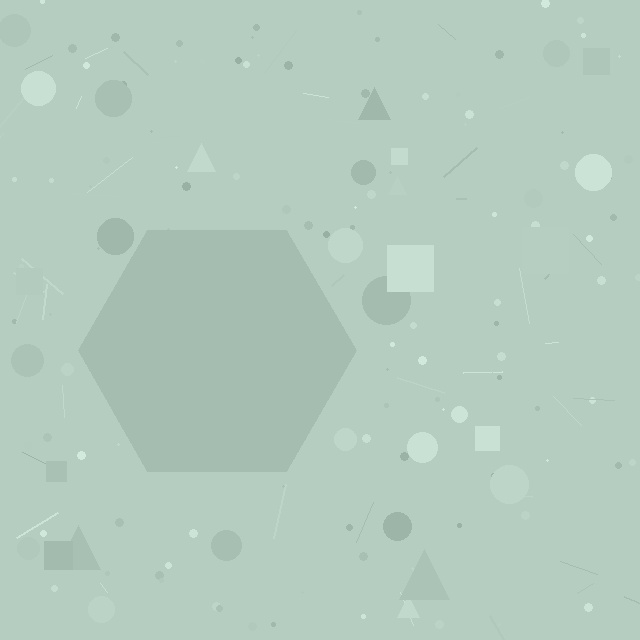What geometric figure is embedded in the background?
A hexagon is embedded in the background.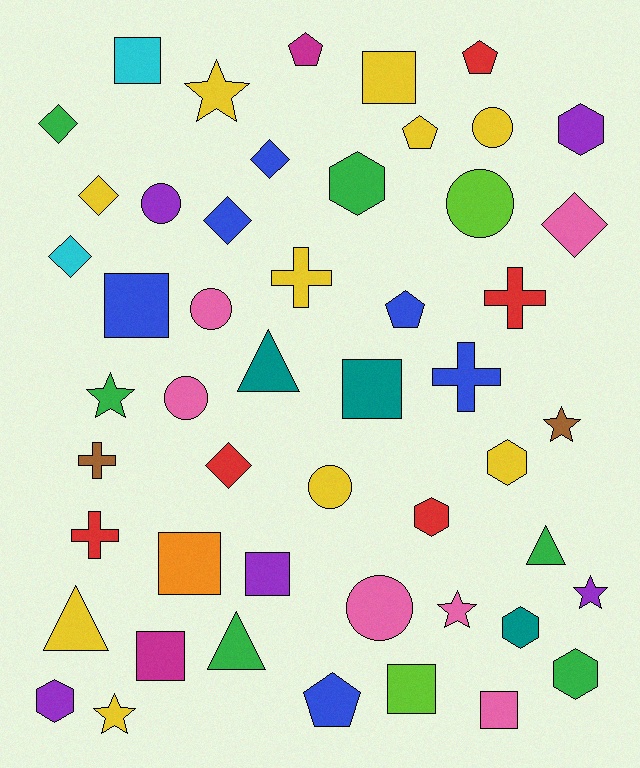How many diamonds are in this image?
There are 7 diamonds.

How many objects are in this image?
There are 50 objects.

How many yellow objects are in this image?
There are 10 yellow objects.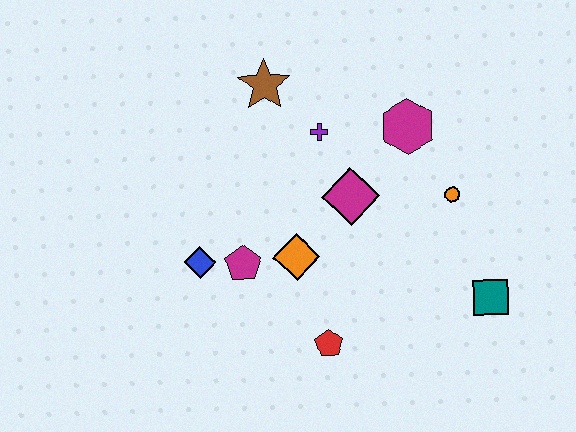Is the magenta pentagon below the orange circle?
Yes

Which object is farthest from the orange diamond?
The teal square is farthest from the orange diamond.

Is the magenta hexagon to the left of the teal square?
Yes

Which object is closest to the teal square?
The orange circle is closest to the teal square.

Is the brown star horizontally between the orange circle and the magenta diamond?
No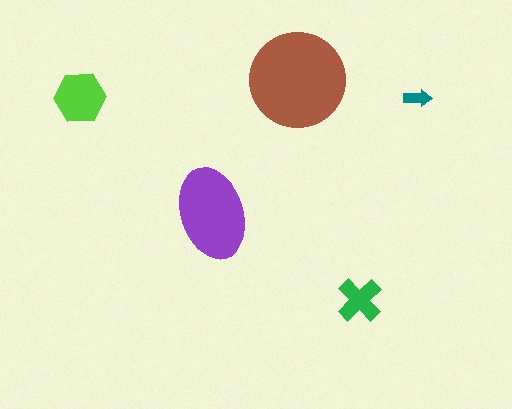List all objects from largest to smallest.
The brown circle, the purple ellipse, the lime hexagon, the green cross, the teal arrow.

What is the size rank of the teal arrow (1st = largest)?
5th.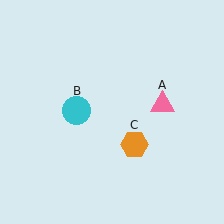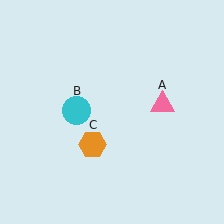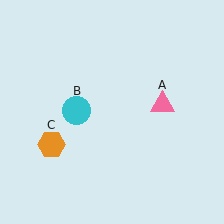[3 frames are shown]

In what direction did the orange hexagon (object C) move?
The orange hexagon (object C) moved left.